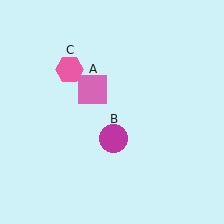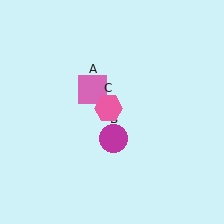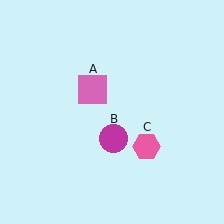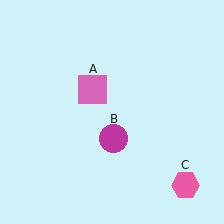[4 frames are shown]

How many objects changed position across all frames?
1 object changed position: pink hexagon (object C).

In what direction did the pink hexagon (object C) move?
The pink hexagon (object C) moved down and to the right.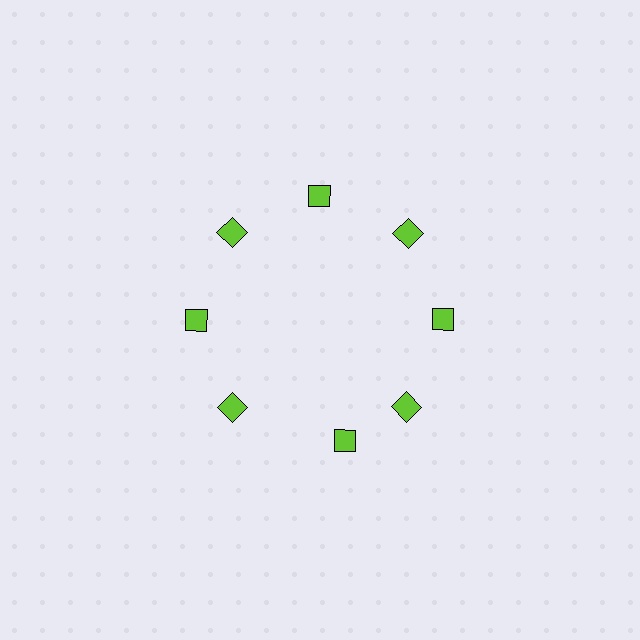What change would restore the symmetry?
The symmetry would be restored by rotating it back into even spacing with its neighbors so that all 8 diamonds sit at equal angles and equal distance from the center.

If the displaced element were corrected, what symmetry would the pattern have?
It would have 8-fold rotational symmetry — the pattern would map onto itself every 45 degrees.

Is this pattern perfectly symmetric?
No. The 8 lime diamonds are arranged in a ring, but one element near the 6 o'clock position is rotated out of alignment along the ring, breaking the 8-fold rotational symmetry.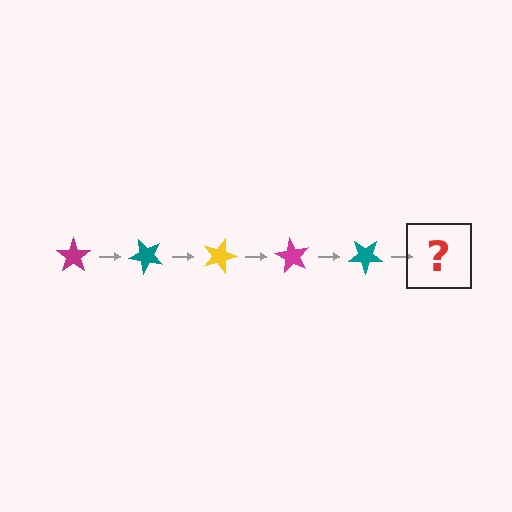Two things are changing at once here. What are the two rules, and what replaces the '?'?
The two rules are that it rotates 45 degrees each step and the color cycles through magenta, teal, and yellow. The '?' should be a yellow star, rotated 225 degrees from the start.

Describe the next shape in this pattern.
It should be a yellow star, rotated 225 degrees from the start.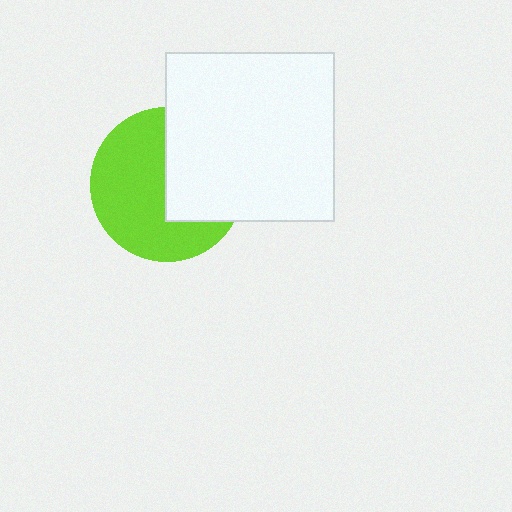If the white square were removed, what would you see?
You would see the complete lime circle.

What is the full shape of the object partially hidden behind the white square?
The partially hidden object is a lime circle.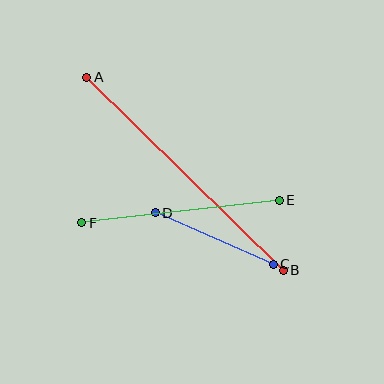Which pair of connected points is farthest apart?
Points A and B are farthest apart.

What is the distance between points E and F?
The distance is approximately 199 pixels.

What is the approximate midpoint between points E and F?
The midpoint is at approximately (180, 211) pixels.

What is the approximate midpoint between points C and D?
The midpoint is at approximately (214, 239) pixels.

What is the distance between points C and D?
The distance is approximately 129 pixels.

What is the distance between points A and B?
The distance is approximately 275 pixels.